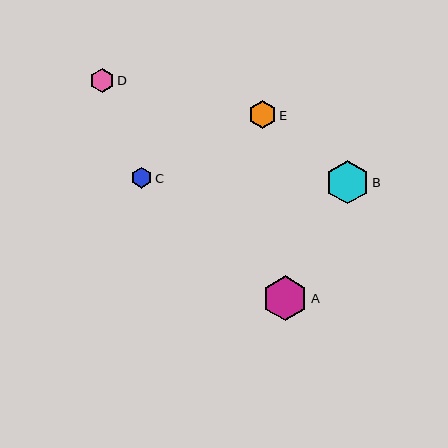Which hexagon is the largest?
Hexagon A is the largest with a size of approximately 45 pixels.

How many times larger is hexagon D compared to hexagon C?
Hexagon D is approximately 1.1 times the size of hexagon C.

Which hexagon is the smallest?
Hexagon C is the smallest with a size of approximately 21 pixels.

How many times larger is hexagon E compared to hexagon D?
Hexagon E is approximately 1.2 times the size of hexagon D.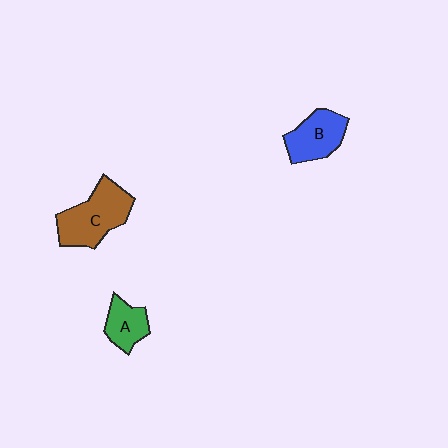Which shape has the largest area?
Shape C (brown).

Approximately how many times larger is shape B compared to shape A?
Approximately 1.4 times.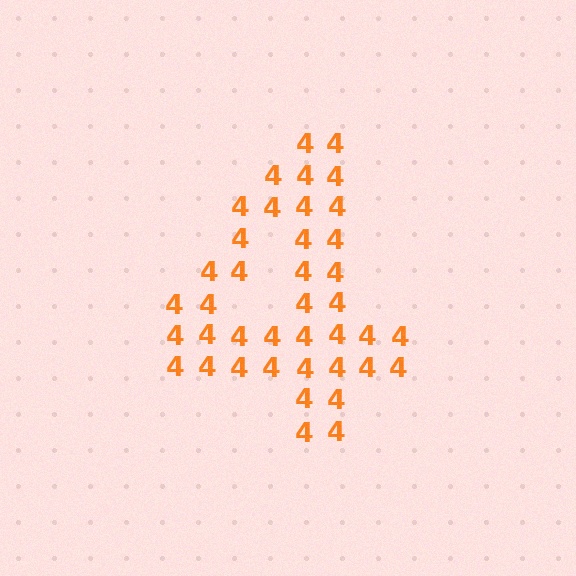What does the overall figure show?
The overall figure shows the digit 4.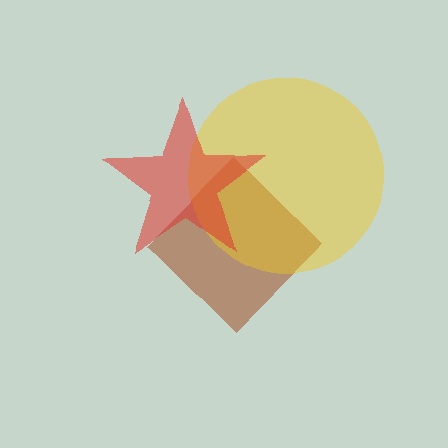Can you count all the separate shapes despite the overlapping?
Yes, there are 3 separate shapes.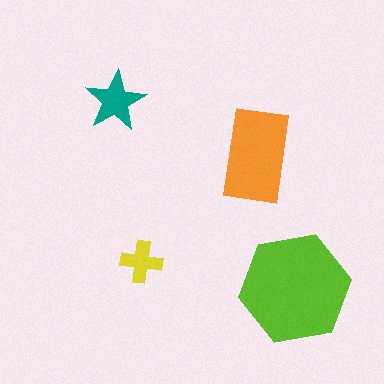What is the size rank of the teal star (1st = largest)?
3rd.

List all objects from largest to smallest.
The lime hexagon, the orange rectangle, the teal star, the yellow cross.